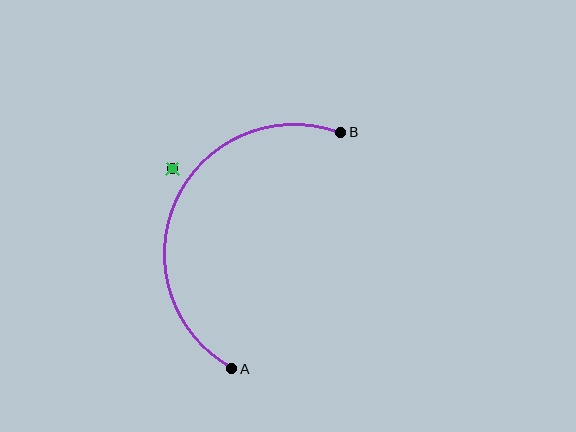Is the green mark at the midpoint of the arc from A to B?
No — the green mark does not lie on the arc at all. It sits slightly outside the curve.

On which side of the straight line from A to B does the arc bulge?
The arc bulges to the left of the straight line connecting A and B.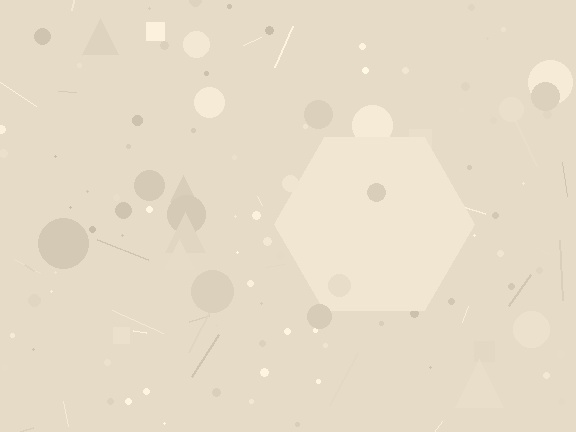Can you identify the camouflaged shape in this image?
The camouflaged shape is a hexagon.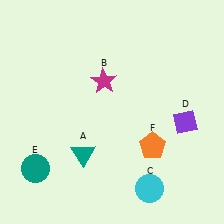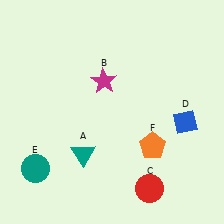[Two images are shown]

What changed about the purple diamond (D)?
In Image 1, D is purple. In Image 2, it changed to blue.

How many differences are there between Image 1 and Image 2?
There are 2 differences between the two images.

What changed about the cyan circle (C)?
In Image 1, C is cyan. In Image 2, it changed to red.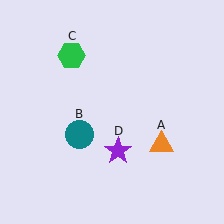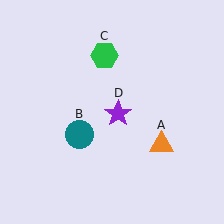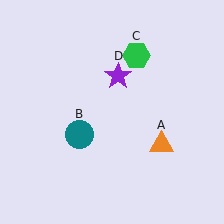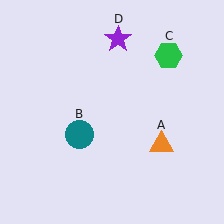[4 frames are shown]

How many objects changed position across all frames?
2 objects changed position: green hexagon (object C), purple star (object D).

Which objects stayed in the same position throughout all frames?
Orange triangle (object A) and teal circle (object B) remained stationary.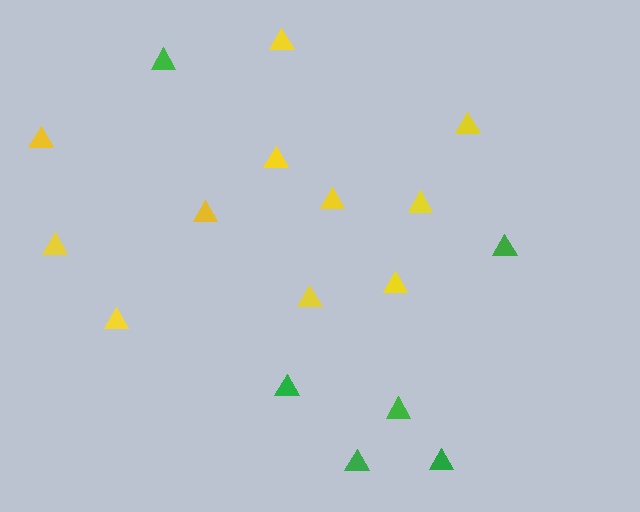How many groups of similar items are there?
There are 2 groups: one group of green triangles (6) and one group of yellow triangles (11).